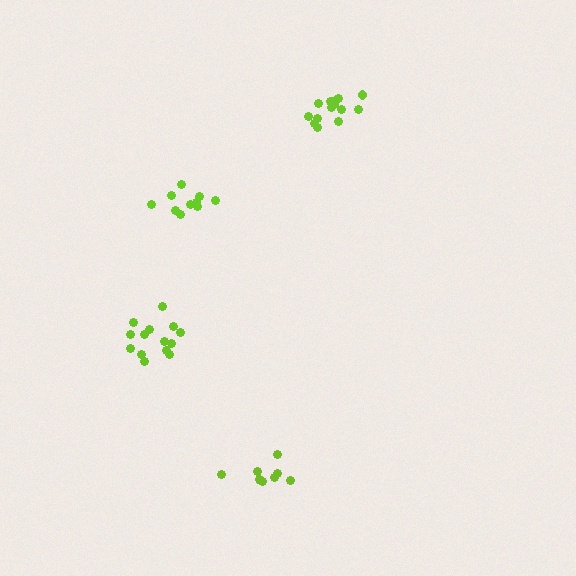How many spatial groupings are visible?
There are 4 spatial groupings.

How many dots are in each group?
Group 1: 14 dots, Group 2: 9 dots, Group 3: 10 dots, Group 4: 14 dots (47 total).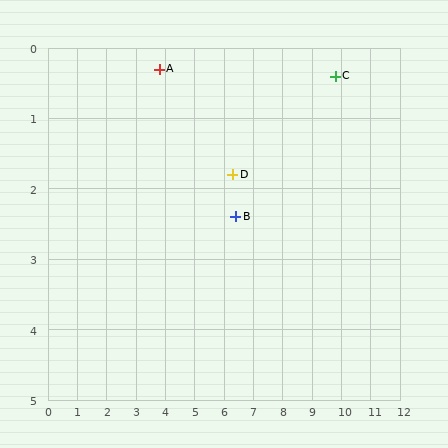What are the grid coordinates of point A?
Point A is at approximately (3.8, 0.3).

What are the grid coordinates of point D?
Point D is at approximately (6.3, 1.8).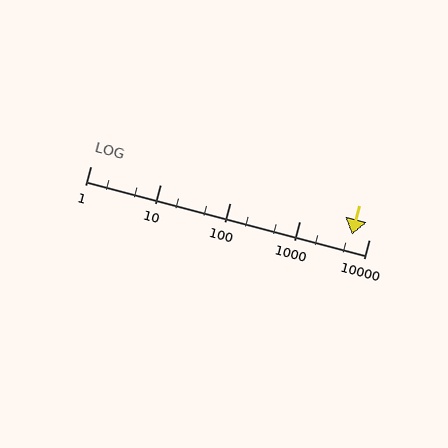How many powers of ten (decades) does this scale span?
The scale spans 4 decades, from 1 to 10000.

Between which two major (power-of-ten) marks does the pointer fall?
The pointer is between 1000 and 10000.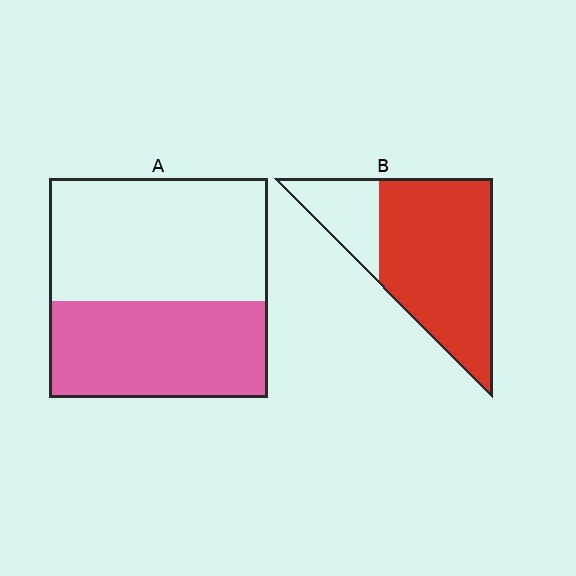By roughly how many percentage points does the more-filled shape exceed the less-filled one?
By roughly 35 percentage points (B over A).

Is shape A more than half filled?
No.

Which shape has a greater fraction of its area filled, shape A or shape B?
Shape B.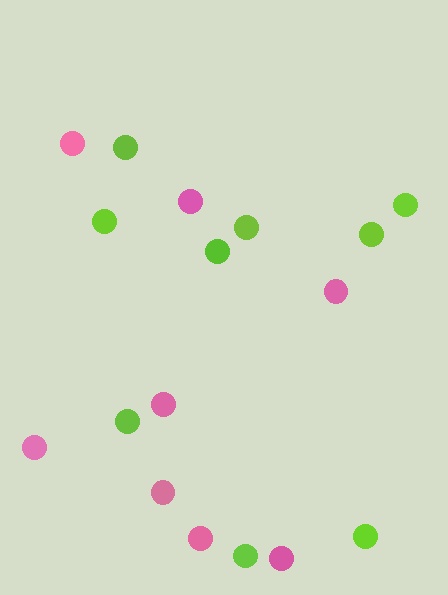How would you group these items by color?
There are 2 groups: one group of pink circles (8) and one group of lime circles (9).